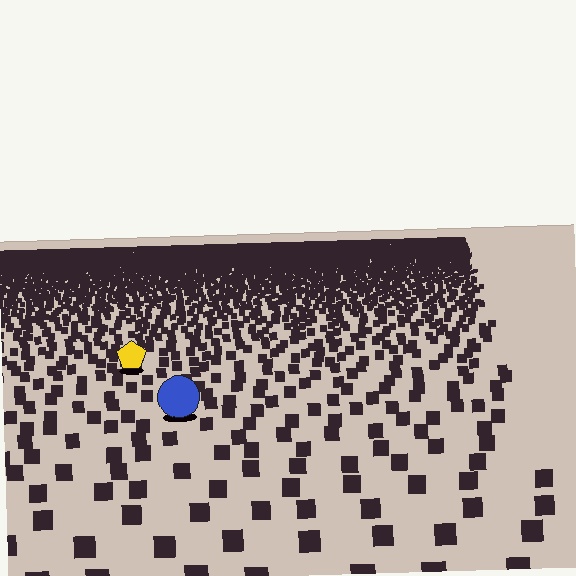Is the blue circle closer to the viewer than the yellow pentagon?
Yes. The blue circle is closer — you can tell from the texture gradient: the ground texture is coarser near it.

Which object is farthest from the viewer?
The yellow pentagon is farthest from the viewer. It appears smaller and the ground texture around it is denser.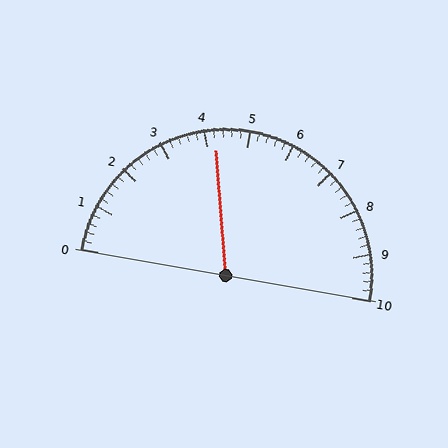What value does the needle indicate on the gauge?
The needle indicates approximately 4.2.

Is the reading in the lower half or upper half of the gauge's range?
The reading is in the lower half of the range (0 to 10).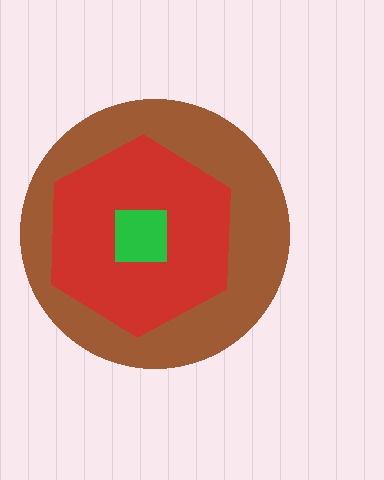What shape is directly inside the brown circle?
The red hexagon.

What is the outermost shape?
The brown circle.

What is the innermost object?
The green square.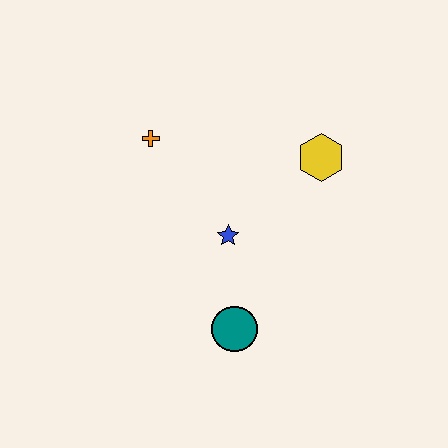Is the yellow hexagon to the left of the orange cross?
No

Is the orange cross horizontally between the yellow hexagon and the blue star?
No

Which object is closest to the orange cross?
The blue star is closest to the orange cross.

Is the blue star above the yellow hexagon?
No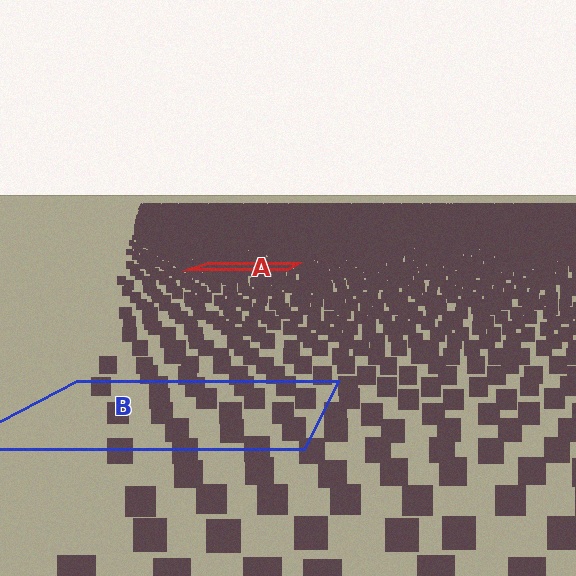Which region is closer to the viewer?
Region B is closer. The texture elements there are larger and more spread out.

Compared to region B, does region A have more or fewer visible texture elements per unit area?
Region A has more texture elements per unit area — they are packed more densely because it is farther away.